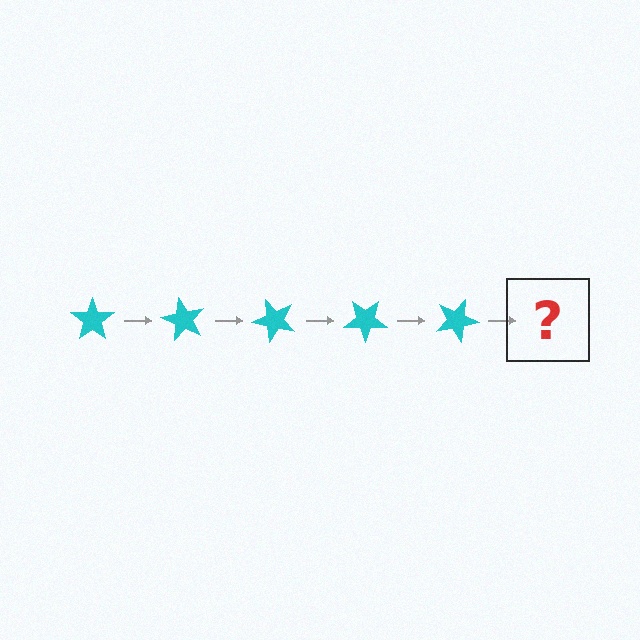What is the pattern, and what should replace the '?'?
The pattern is that the star rotates 60 degrees each step. The '?' should be a cyan star rotated 300 degrees.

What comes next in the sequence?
The next element should be a cyan star rotated 300 degrees.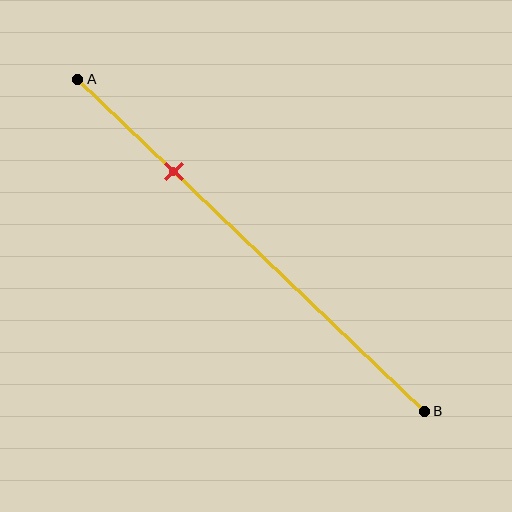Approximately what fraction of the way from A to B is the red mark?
The red mark is approximately 30% of the way from A to B.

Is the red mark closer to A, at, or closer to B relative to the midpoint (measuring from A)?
The red mark is closer to point A than the midpoint of segment AB.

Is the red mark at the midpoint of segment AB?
No, the mark is at about 30% from A, not at the 50% midpoint.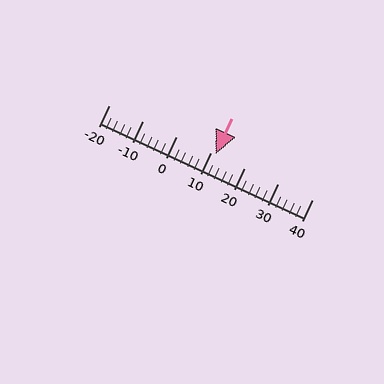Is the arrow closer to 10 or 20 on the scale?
The arrow is closer to 10.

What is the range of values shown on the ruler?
The ruler shows values from -20 to 40.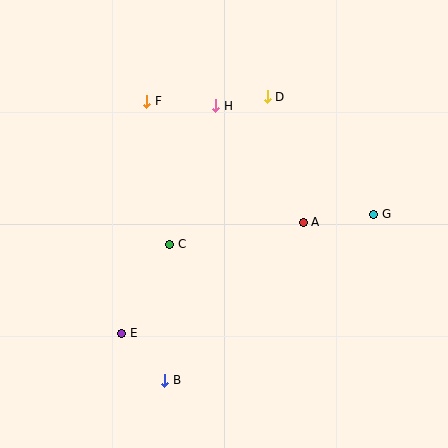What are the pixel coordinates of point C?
Point C is at (170, 244).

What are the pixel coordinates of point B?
Point B is at (165, 380).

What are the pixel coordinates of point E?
Point E is at (122, 333).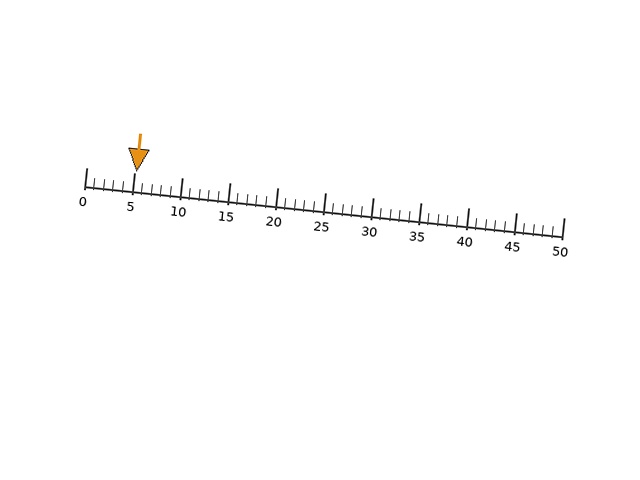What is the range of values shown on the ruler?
The ruler shows values from 0 to 50.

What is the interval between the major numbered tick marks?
The major tick marks are spaced 5 units apart.